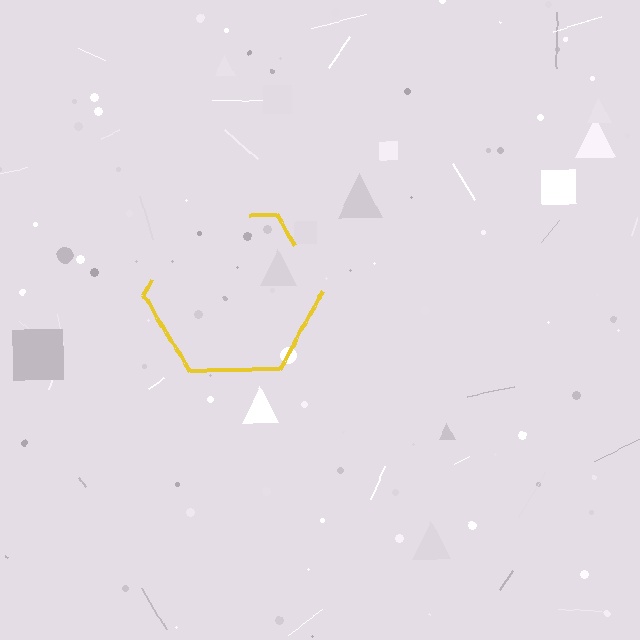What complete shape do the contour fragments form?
The contour fragments form a hexagon.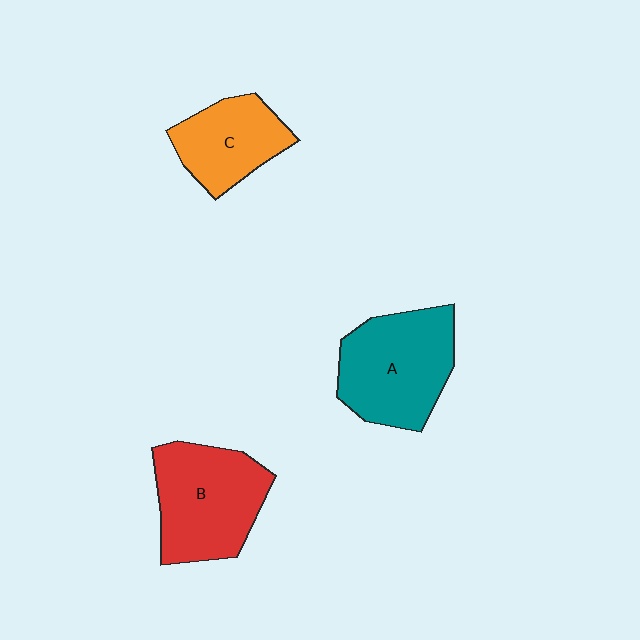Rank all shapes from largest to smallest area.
From largest to smallest: A (teal), B (red), C (orange).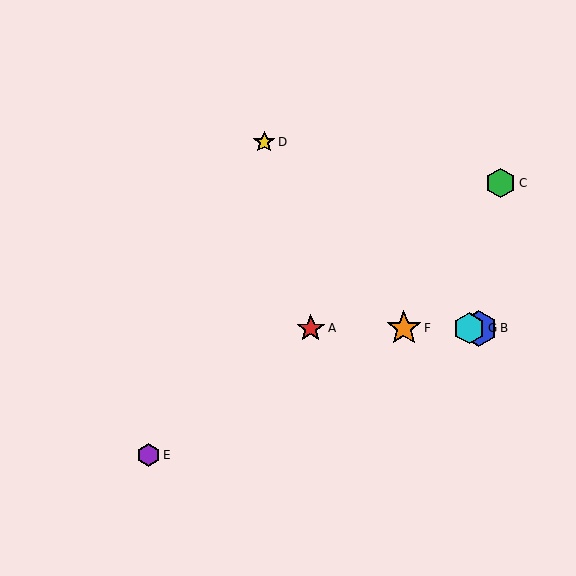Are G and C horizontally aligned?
No, G is at y≈328 and C is at y≈183.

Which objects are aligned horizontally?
Objects A, B, F, G are aligned horizontally.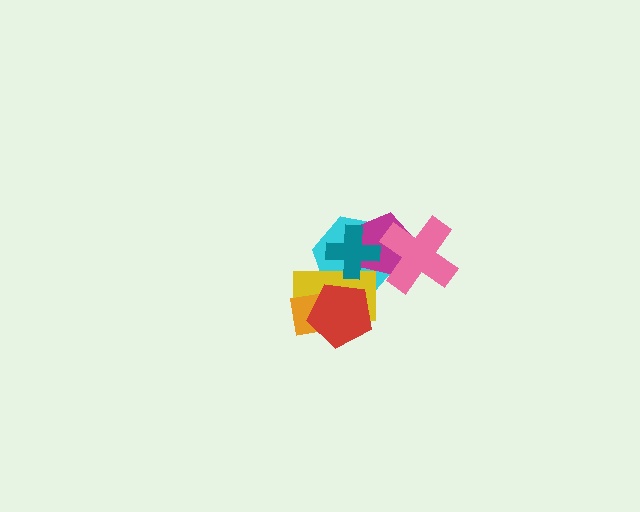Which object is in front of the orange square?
The red pentagon is in front of the orange square.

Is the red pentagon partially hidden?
No, no other shape covers it.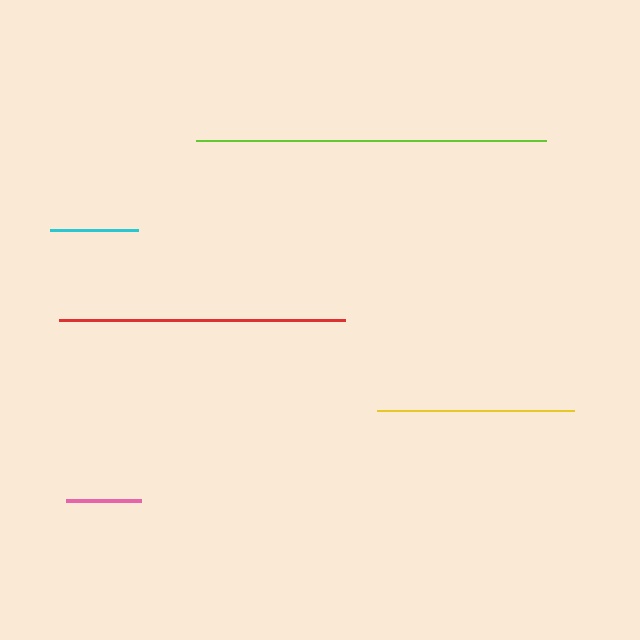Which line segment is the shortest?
The pink line is the shortest at approximately 75 pixels.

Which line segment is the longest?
The lime line is the longest at approximately 349 pixels.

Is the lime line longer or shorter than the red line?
The lime line is longer than the red line.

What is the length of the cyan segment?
The cyan segment is approximately 88 pixels long.